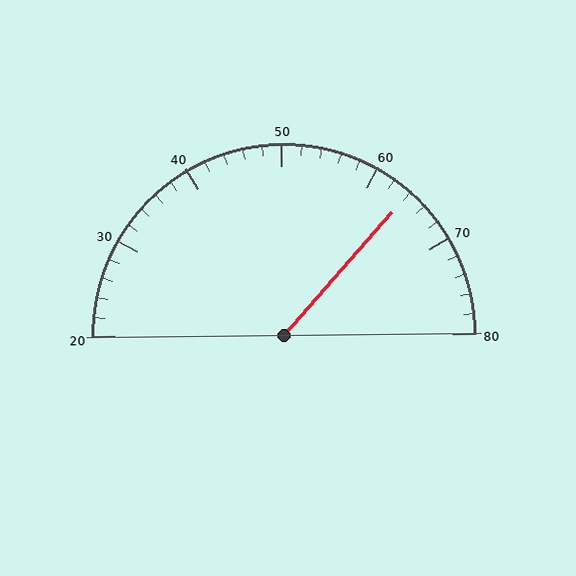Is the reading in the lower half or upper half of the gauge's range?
The reading is in the upper half of the range (20 to 80).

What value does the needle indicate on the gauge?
The needle indicates approximately 64.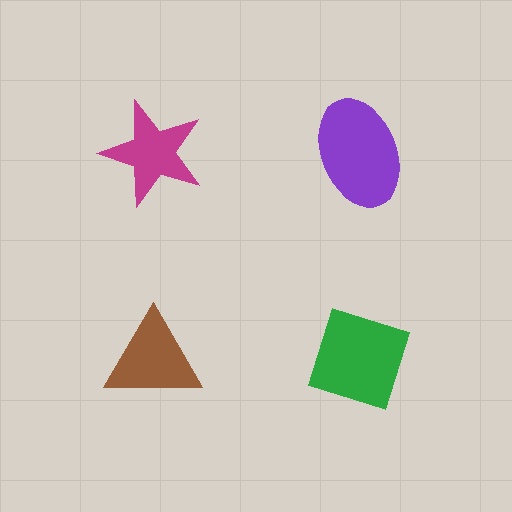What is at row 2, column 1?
A brown triangle.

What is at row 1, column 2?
A purple ellipse.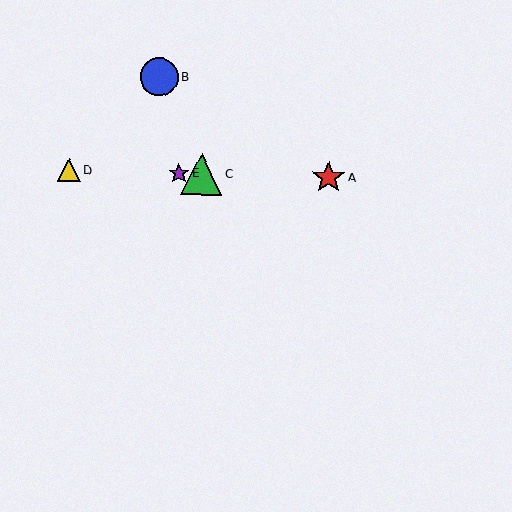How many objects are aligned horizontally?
4 objects (A, C, D, E) are aligned horizontally.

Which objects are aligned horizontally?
Objects A, C, D, E are aligned horizontally.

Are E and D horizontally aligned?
Yes, both are at y≈173.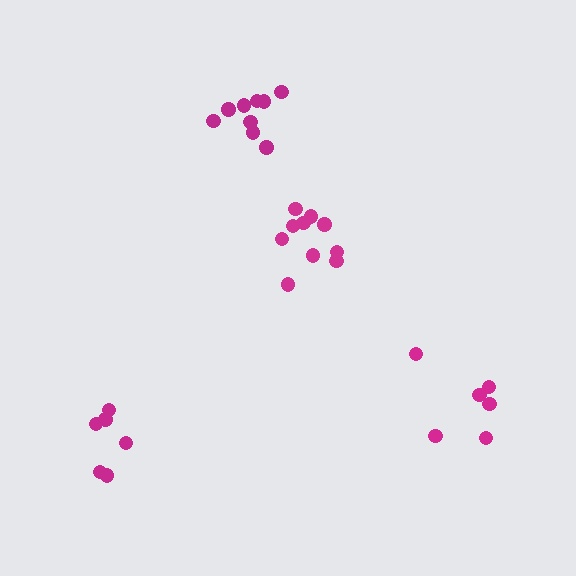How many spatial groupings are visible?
There are 4 spatial groupings.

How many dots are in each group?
Group 1: 9 dots, Group 2: 10 dots, Group 3: 6 dots, Group 4: 6 dots (31 total).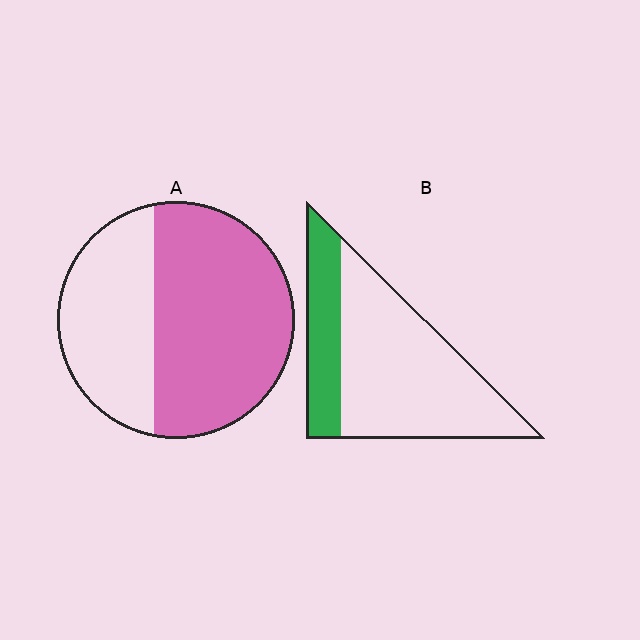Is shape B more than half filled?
No.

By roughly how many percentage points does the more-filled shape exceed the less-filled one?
By roughly 35 percentage points (A over B).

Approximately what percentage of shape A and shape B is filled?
A is approximately 60% and B is approximately 25%.